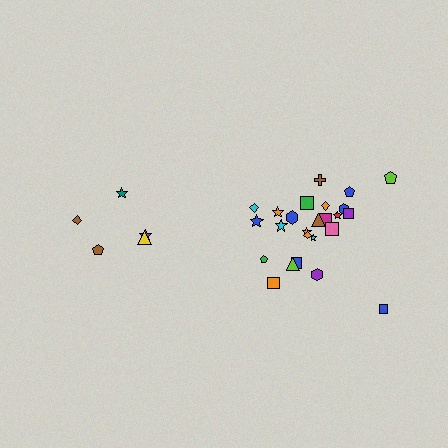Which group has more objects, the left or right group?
The right group.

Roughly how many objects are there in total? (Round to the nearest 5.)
Roughly 30 objects in total.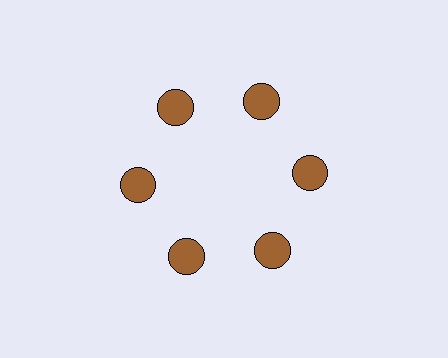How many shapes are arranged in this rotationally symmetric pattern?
There are 6 shapes, arranged in 6 groups of 1.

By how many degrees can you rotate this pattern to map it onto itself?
The pattern maps onto itself every 60 degrees of rotation.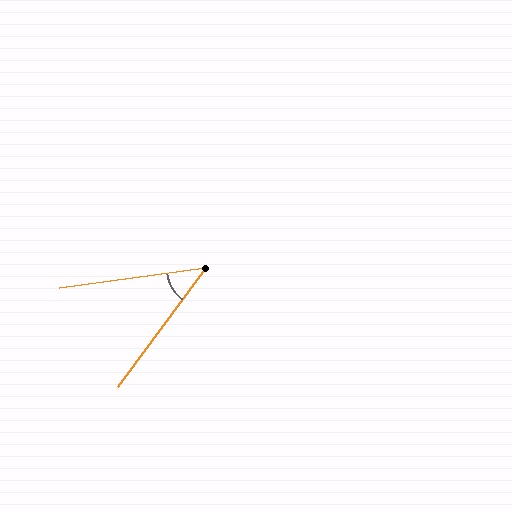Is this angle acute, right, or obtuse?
It is acute.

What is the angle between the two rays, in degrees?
Approximately 46 degrees.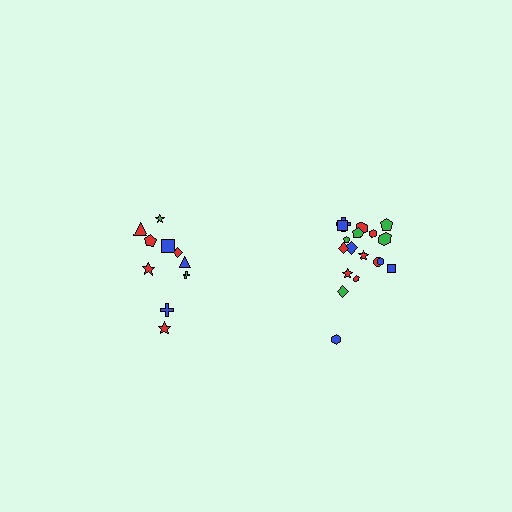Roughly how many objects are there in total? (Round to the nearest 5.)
Roughly 30 objects in total.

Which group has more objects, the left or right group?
The right group.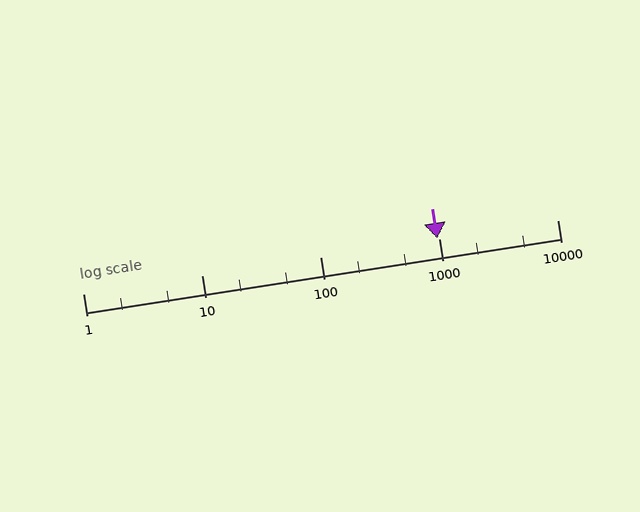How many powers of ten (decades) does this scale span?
The scale spans 4 decades, from 1 to 10000.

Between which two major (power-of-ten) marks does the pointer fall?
The pointer is between 100 and 1000.